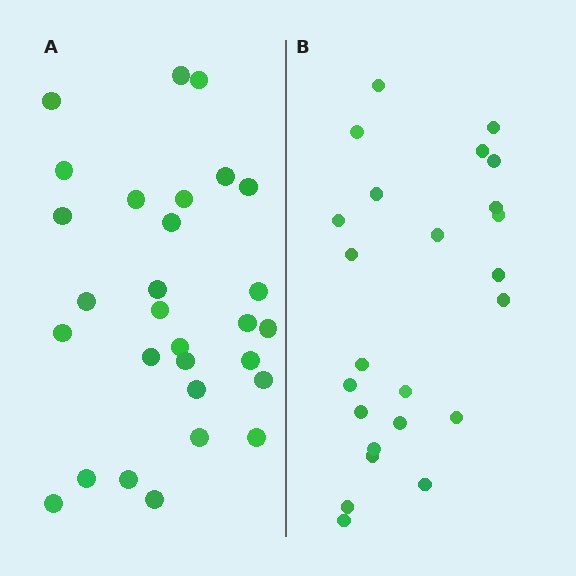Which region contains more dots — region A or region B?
Region A (the left region) has more dots.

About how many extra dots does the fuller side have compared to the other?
Region A has about 5 more dots than region B.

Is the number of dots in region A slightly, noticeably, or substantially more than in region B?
Region A has only slightly more — the two regions are fairly close. The ratio is roughly 1.2 to 1.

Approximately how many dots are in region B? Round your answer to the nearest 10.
About 20 dots. (The exact count is 24, which rounds to 20.)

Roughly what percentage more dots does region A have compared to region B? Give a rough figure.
About 20% more.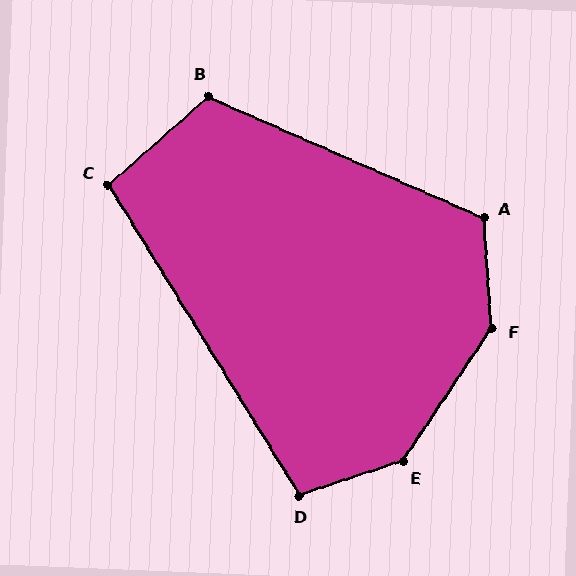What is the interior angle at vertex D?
Approximately 103 degrees (obtuse).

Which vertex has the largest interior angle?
E, at approximately 142 degrees.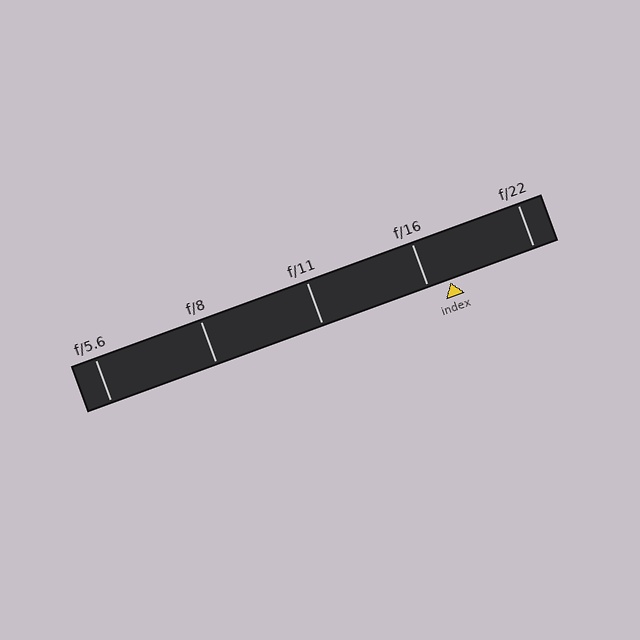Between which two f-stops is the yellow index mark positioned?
The index mark is between f/16 and f/22.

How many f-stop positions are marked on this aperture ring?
There are 5 f-stop positions marked.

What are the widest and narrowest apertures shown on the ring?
The widest aperture shown is f/5.6 and the narrowest is f/22.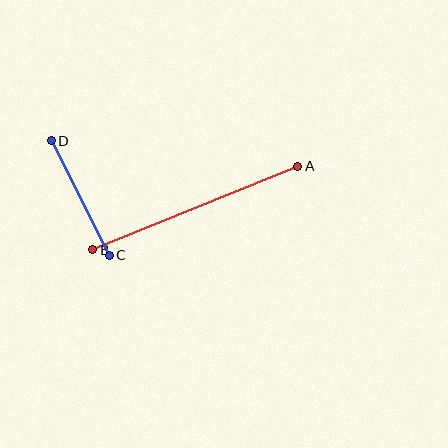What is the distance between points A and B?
The distance is approximately 222 pixels.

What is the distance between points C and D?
The distance is approximately 128 pixels.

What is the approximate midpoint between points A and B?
The midpoint is at approximately (195, 208) pixels.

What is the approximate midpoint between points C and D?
The midpoint is at approximately (80, 198) pixels.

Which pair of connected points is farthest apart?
Points A and B are farthest apart.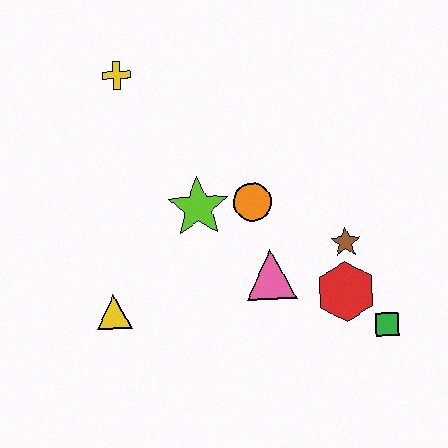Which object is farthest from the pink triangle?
The yellow cross is farthest from the pink triangle.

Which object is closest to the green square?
The red hexagon is closest to the green square.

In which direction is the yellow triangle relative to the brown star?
The yellow triangle is to the left of the brown star.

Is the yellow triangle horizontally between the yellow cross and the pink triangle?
No